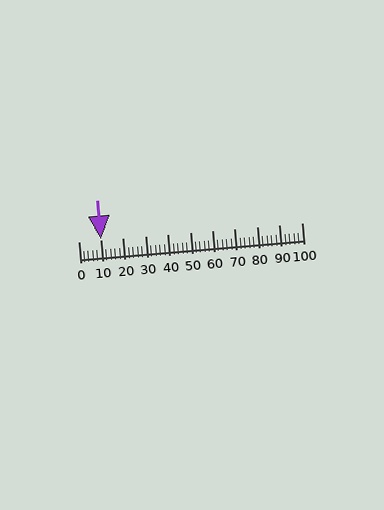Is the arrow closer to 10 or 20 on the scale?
The arrow is closer to 10.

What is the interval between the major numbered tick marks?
The major tick marks are spaced 10 units apart.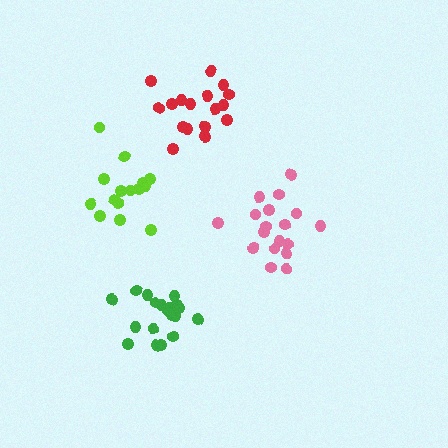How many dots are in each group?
Group 1: 18 dots, Group 2: 17 dots, Group 3: 19 dots, Group 4: 16 dots (70 total).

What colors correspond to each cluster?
The clusters are colored: pink, red, green, lime.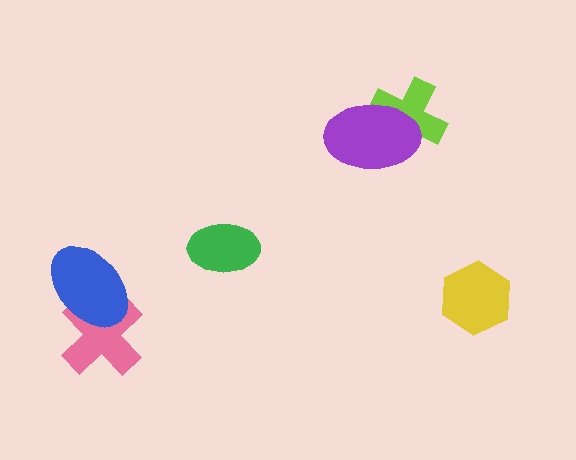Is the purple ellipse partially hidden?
No, no other shape covers it.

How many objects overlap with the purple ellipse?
1 object overlaps with the purple ellipse.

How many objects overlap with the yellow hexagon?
0 objects overlap with the yellow hexagon.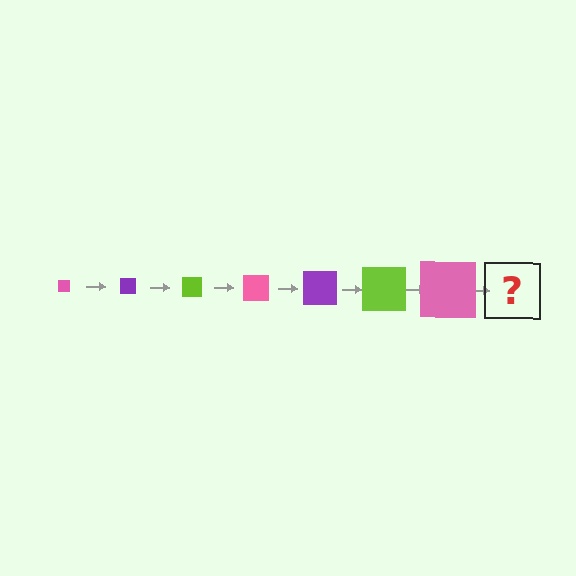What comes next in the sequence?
The next element should be a purple square, larger than the previous one.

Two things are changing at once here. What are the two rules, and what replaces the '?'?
The two rules are that the square grows larger each step and the color cycles through pink, purple, and lime. The '?' should be a purple square, larger than the previous one.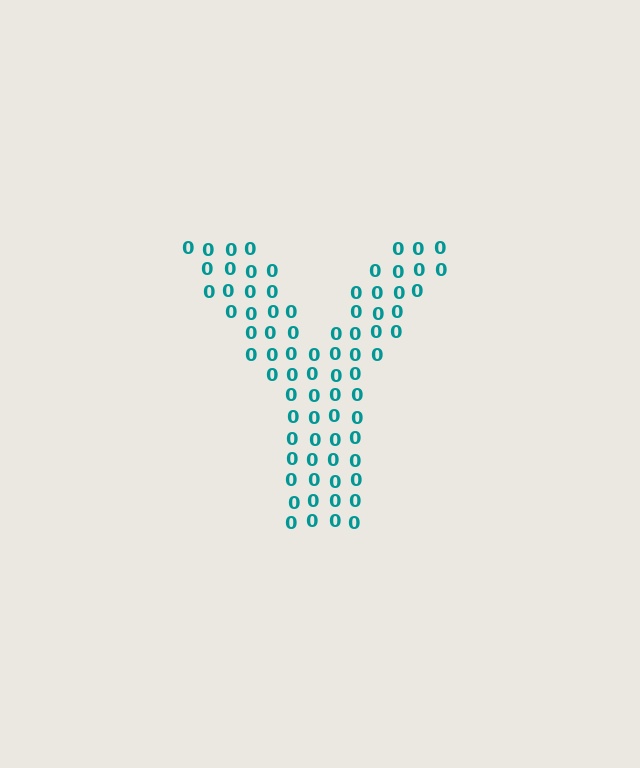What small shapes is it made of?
It is made of small digit 0's.